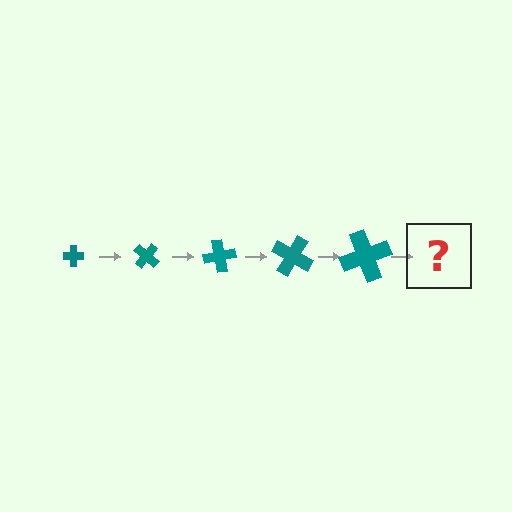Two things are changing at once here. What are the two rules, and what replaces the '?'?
The two rules are that the cross grows larger each step and it rotates 40 degrees each step. The '?' should be a cross, larger than the previous one and rotated 200 degrees from the start.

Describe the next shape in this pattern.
It should be a cross, larger than the previous one and rotated 200 degrees from the start.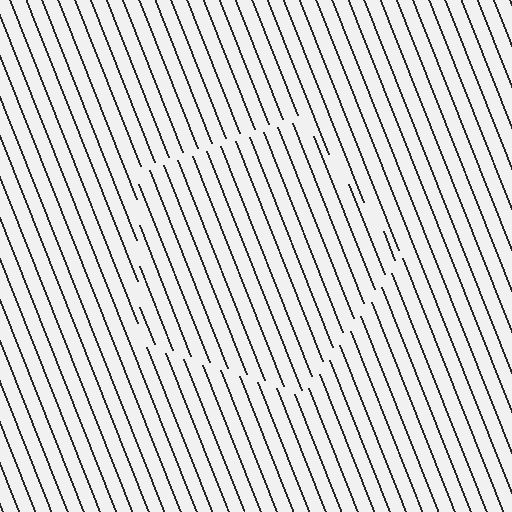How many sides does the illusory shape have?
5 sides — the line-ends trace a pentagon.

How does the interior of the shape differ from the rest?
The interior of the shape contains the same grating, shifted by half a period — the contour is defined by the phase discontinuity where line-ends from the inner and outer gratings abut.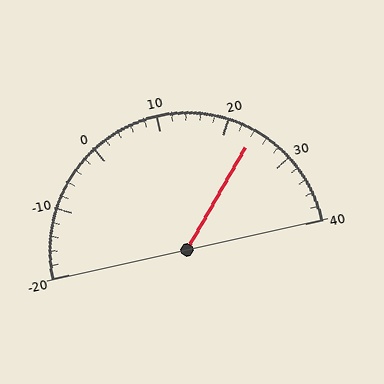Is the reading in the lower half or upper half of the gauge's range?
The reading is in the upper half of the range (-20 to 40).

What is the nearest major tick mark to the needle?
The nearest major tick mark is 20.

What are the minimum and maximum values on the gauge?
The gauge ranges from -20 to 40.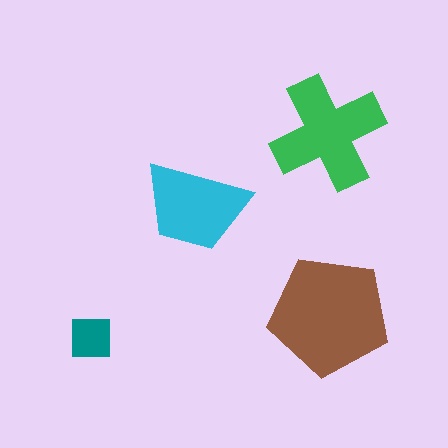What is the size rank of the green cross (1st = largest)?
2nd.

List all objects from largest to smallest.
The brown pentagon, the green cross, the cyan trapezoid, the teal square.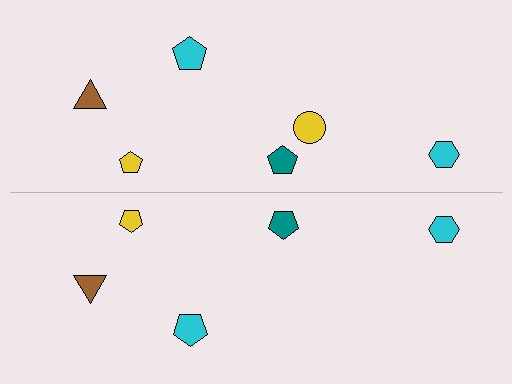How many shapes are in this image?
There are 11 shapes in this image.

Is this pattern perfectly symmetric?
No, the pattern is not perfectly symmetric. A yellow circle is missing from the bottom side.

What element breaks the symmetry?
A yellow circle is missing from the bottom side.